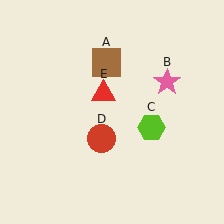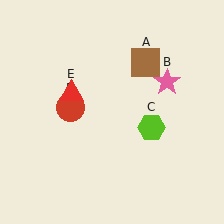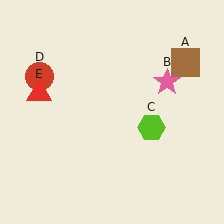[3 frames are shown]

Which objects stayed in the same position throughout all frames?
Pink star (object B) and lime hexagon (object C) remained stationary.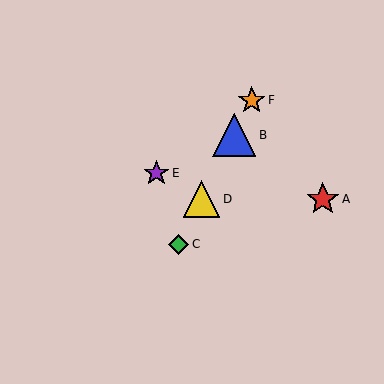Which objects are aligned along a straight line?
Objects B, C, D, F are aligned along a straight line.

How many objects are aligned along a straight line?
4 objects (B, C, D, F) are aligned along a straight line.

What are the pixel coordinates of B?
Object B is at (234, 135).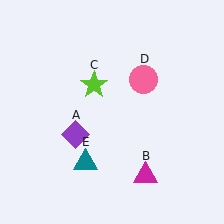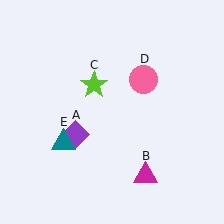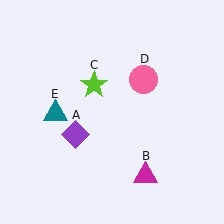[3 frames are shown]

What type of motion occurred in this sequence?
The teal triangle (object E) rotated clockwise around the center of the scene.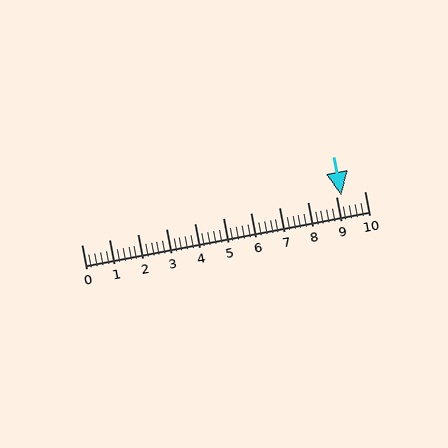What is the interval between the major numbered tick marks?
The major tick marks are spaced 1 units apart.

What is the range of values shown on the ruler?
The ruler shows values from 0 to 10.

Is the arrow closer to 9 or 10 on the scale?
The arrow is closer to 9.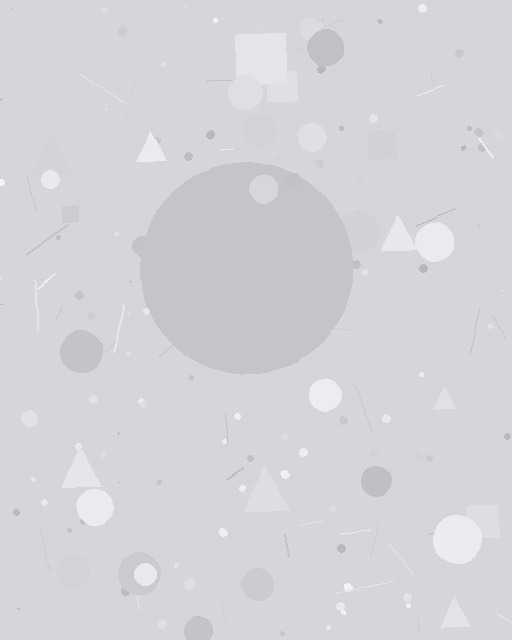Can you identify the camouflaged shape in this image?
The camouflaged shape is a circle.